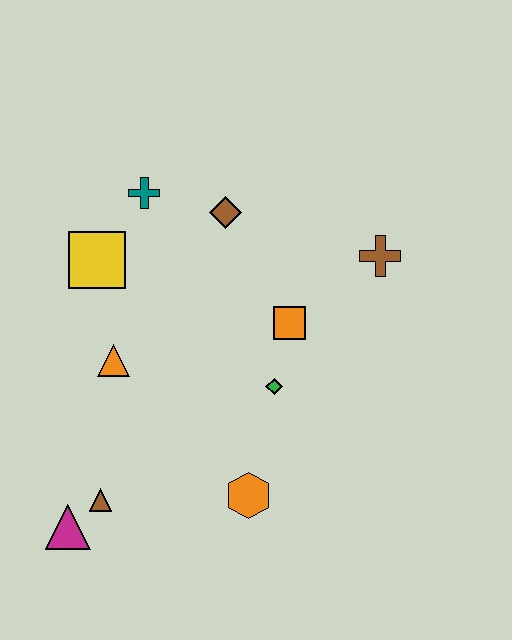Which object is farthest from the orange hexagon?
The teal cross is farthest from the orange hexagon.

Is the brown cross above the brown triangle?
Yes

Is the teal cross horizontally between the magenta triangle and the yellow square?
No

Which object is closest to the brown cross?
The orange square is closest to the brown cross.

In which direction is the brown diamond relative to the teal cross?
The brown diamond is to the right of the teal cross.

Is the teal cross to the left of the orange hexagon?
Yes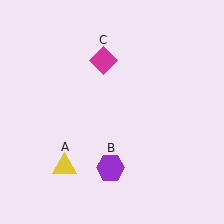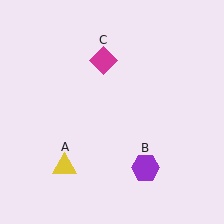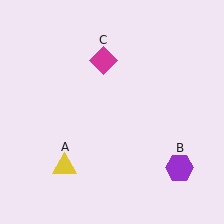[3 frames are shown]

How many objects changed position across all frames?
1 object changed position: purple hexagon (object B).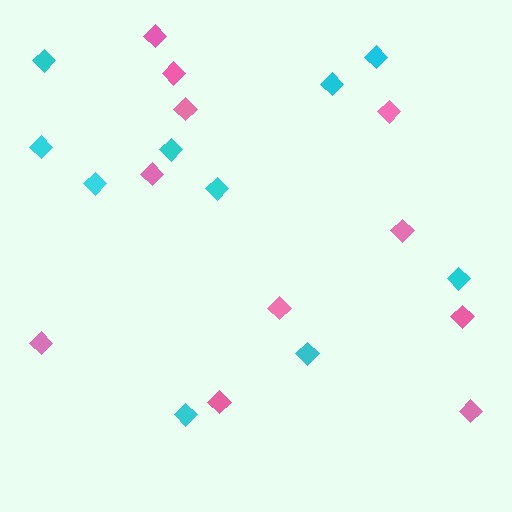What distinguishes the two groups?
There are 2 groups: one group of cyan diamonds (10) and one group of pink diamonds (11).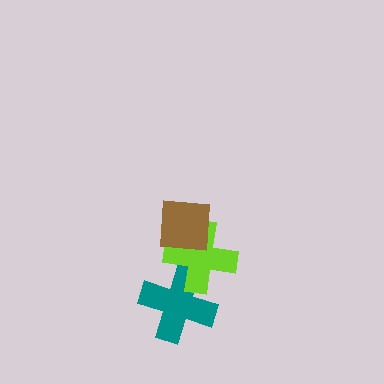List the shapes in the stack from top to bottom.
From top to bottom: the brown square, the lime cross, the teal cross.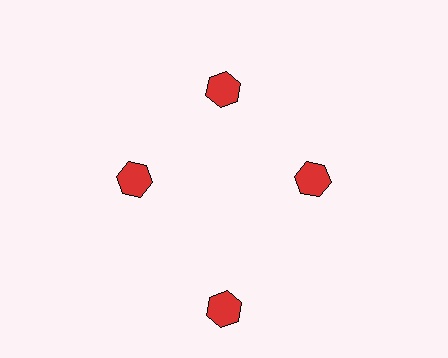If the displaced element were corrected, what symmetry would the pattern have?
It would have 4-fold rotational symmetry — the pattern would map onto itself every 90 degrees.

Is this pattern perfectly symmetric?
No. The 4 red hexagons are arranged in a ring, but one element near the 6 o'clock position is pushed outward from the center, breaking the 4-fold rotational symmetry.